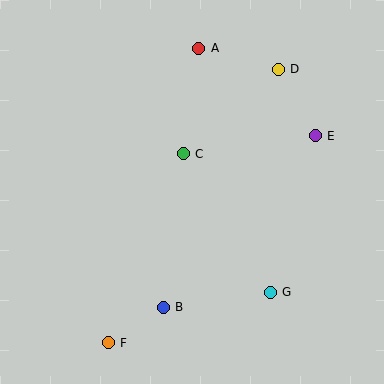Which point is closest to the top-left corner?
Point A is closest to the top-left corner.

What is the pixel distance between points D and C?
The distance between D and C is 127 pixels.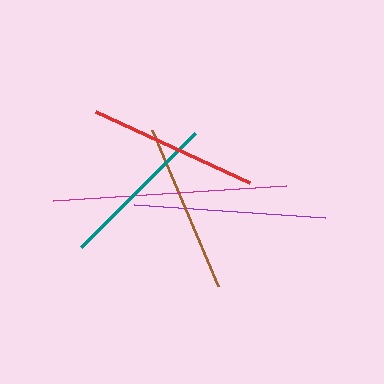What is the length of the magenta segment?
The magenta segment is approximately 233 pixels long.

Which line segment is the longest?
The magenta line is the longest at approximately 233 pixels.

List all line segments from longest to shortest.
From longest to shortest: magenta, purple, brown, red, teal.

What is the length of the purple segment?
The purple segment is approximately 191 pixels long.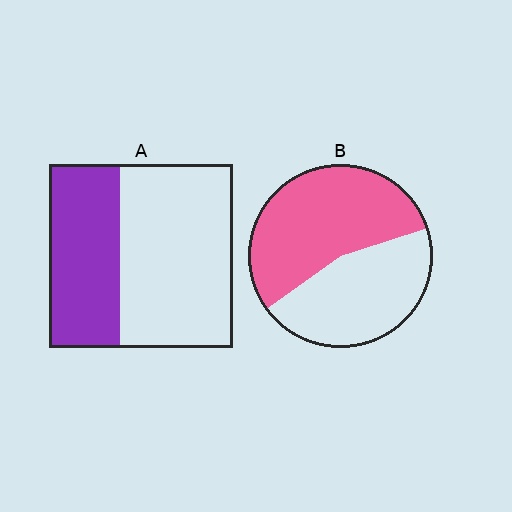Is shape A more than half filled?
No.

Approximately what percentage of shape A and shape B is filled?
A is approximately 40% and B is approximately 55%.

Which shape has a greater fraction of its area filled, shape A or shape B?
Shape B.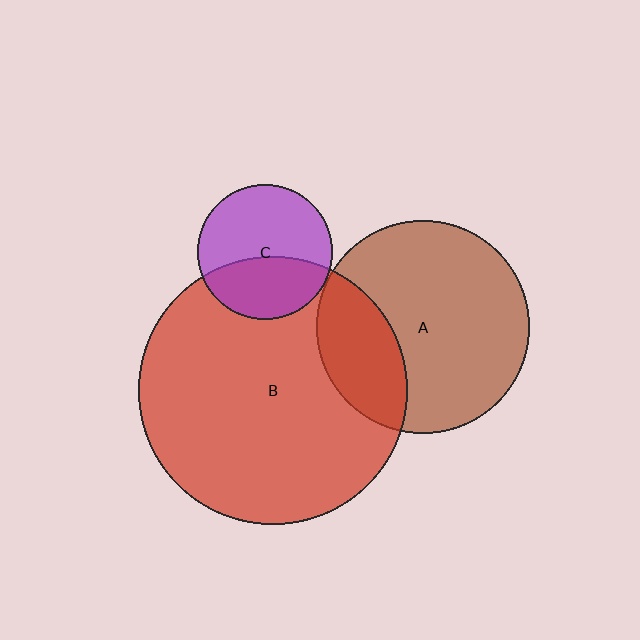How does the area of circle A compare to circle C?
Approximately 2.5 times.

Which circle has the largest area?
Circle B (red).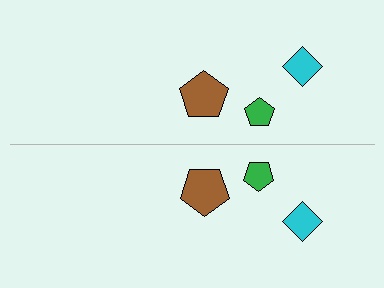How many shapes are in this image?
There are 6 shapes in this image.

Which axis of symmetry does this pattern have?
The pattern has a horizontal axis of symmetry running through the center of the image.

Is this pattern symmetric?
Yes, this pattern has bilateral (reflection) symmetry.